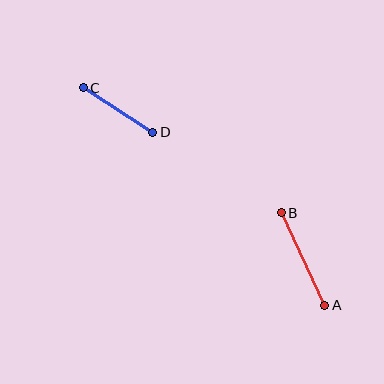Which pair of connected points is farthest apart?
Points A and B are farthest apart.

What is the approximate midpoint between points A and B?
The midpoint is at approximately (303, 259) pixels.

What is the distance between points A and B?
The distance is approximately 102 pixels.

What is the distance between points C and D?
The distance is approximately 83 pixels.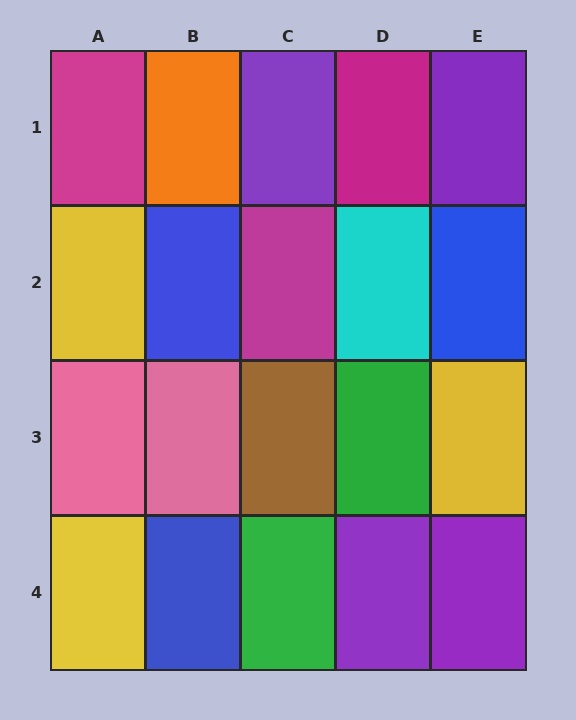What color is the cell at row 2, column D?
Cyan.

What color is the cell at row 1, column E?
Purple.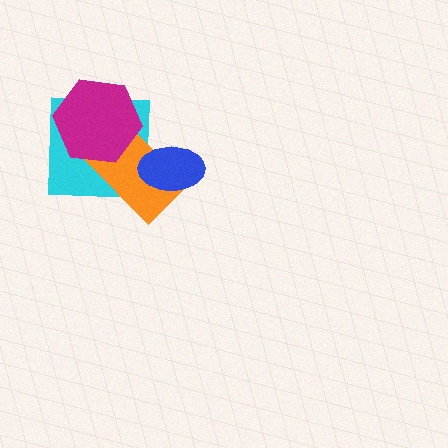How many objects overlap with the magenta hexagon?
2 objects overlap with the magenta hexagon.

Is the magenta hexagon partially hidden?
No, no other shape covers it.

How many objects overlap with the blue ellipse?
1 object overlaps with the blue ellipse.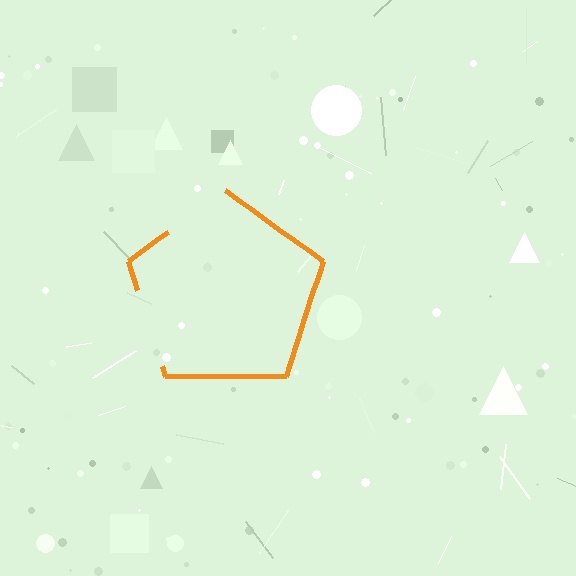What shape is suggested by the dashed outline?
The dashed outline suggests a pentagon.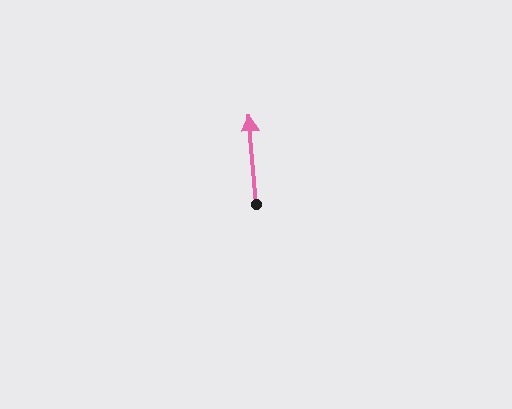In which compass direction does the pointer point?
North.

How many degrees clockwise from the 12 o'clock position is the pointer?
Approximately 356 degrees.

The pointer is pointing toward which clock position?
Roughly 12 o'clock.